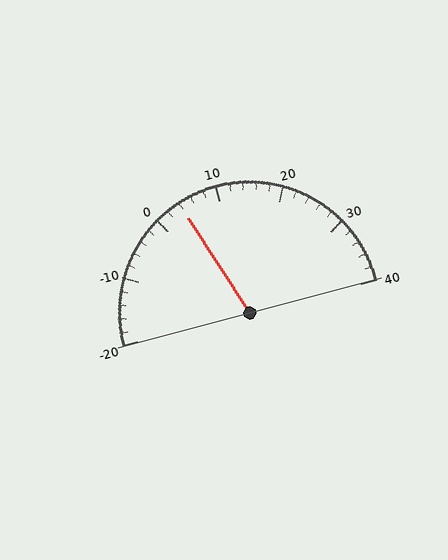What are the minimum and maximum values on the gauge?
The gauge ranges from -20 to 40.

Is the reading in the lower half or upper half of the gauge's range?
The reading is in the lower half of the range (-20 to 40).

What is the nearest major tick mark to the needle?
The nearest major tick mark is 0.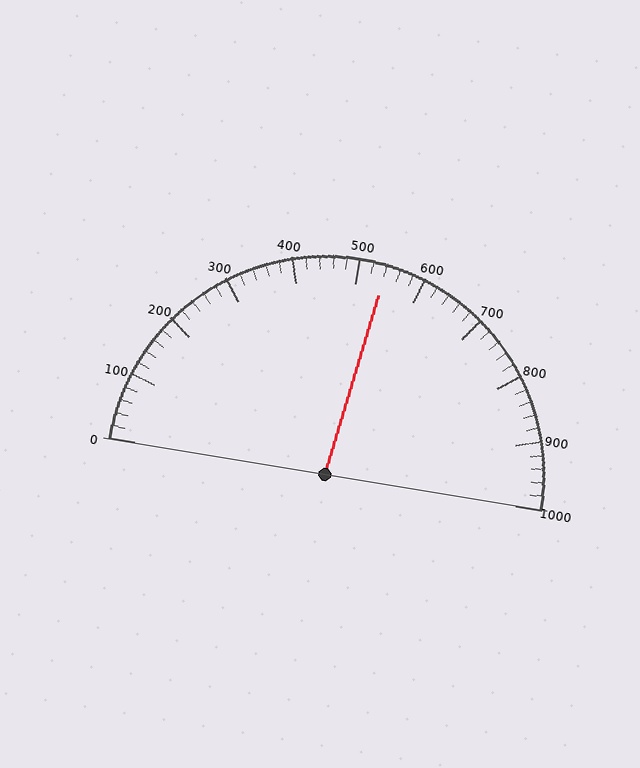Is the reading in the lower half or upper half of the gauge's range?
The reading is in the upper half of the range (0 to 1000).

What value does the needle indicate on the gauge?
The needle indicates approximately 540.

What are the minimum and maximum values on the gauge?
The gauge ranges from 0 to 1000.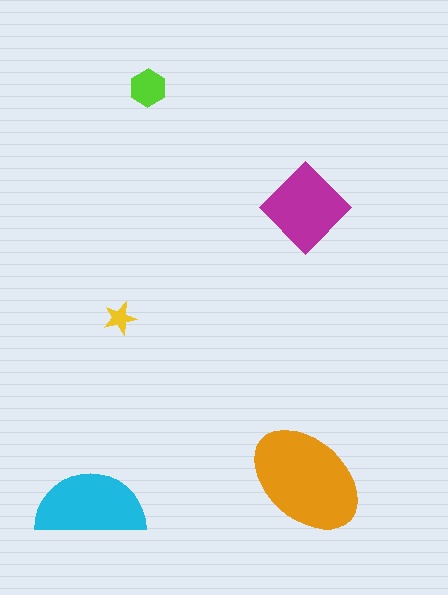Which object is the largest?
The orange ellipse.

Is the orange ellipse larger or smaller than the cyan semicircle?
Larger.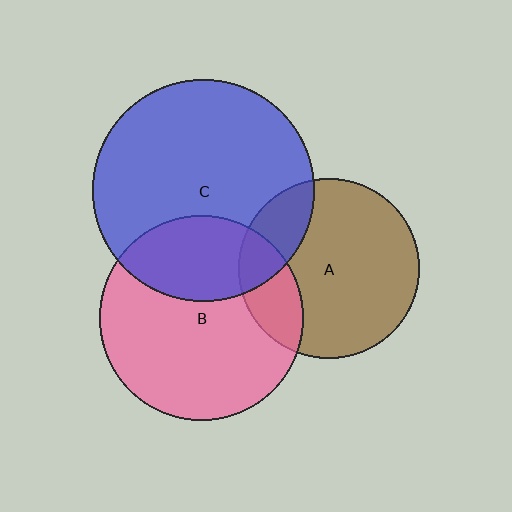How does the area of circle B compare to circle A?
Approximately 1.3 times.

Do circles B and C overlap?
Yes.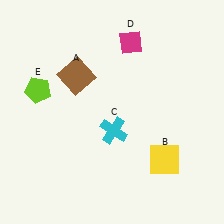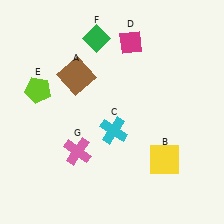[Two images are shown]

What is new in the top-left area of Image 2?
A green diamond (F) was added in the top-left area of Image 2.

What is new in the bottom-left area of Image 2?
A pink cross (G) was added in the bottom-left area of Image 2.